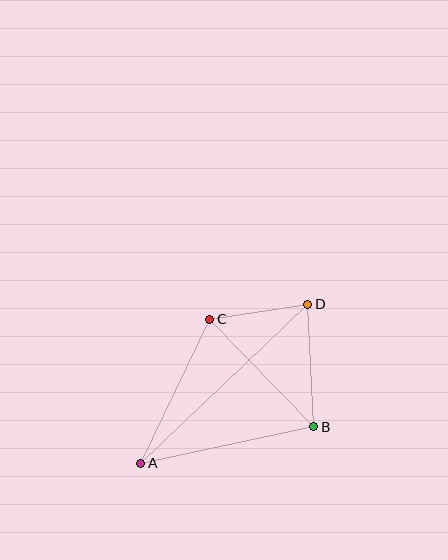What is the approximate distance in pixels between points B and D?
The distance between B and D is approximately 123 pixels.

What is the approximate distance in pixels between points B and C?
The distance between B and C is approximately 150 pixels.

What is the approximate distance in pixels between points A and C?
The distance between A and C is approximately 160 pixels.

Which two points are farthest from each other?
Points A and D are farthest from each other.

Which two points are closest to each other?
Points C and D are closest to each other.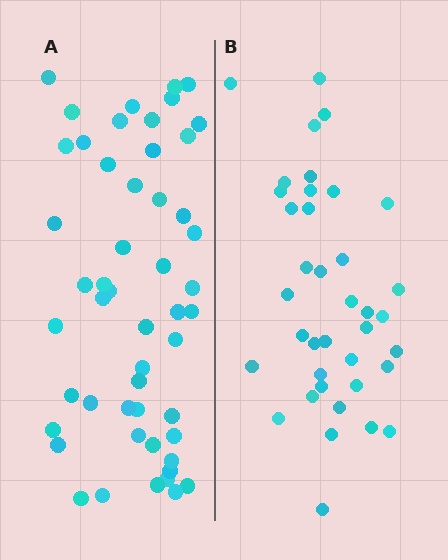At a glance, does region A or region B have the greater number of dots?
Region A (the left region) has more dots.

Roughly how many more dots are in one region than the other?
Region A has approximately 15 more dots than region B.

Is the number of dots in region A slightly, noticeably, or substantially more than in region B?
Region A has noticeably more, but not dramatically so. The ratio is roughly 1.3 to 1.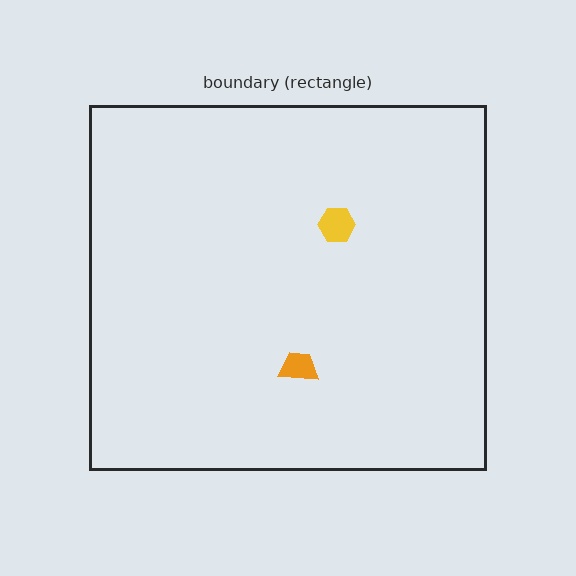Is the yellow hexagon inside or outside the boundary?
Inside.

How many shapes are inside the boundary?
2 inside, 0 outside.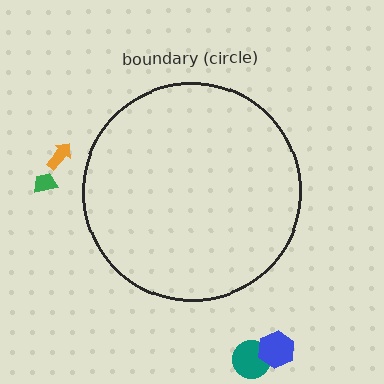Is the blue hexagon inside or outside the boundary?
Outside.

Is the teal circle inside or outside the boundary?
Outside.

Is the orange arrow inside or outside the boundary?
Outside.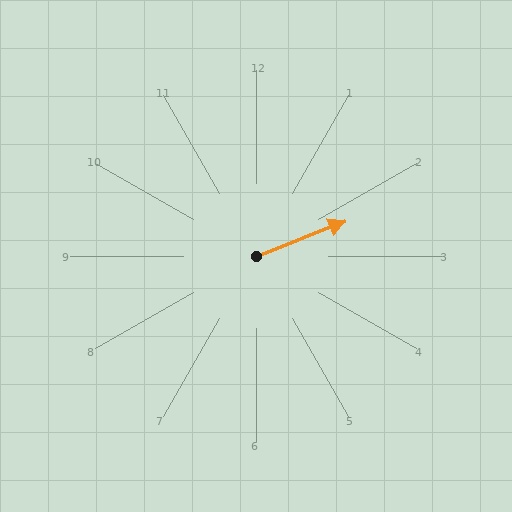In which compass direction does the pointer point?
East.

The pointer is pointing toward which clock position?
Roughly 2 o'clock.